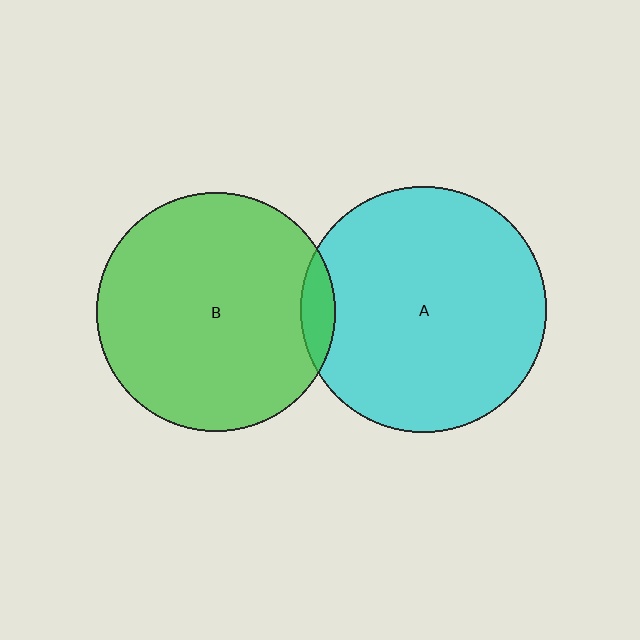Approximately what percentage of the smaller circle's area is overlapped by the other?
Approximately 5%.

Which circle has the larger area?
Circle A (cyan).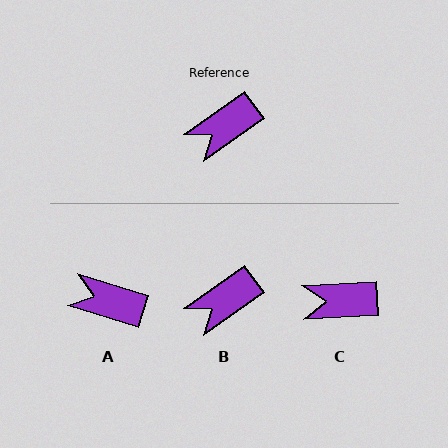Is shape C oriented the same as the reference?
No, it is off by about 33 degrees.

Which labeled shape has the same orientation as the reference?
B.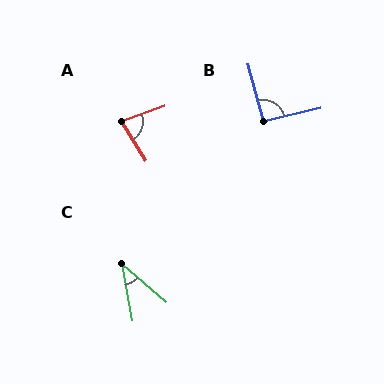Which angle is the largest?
B, at approximately 91 degrees.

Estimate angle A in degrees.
Approximately 78 degrees.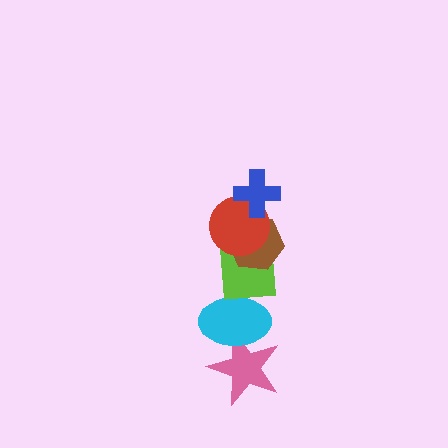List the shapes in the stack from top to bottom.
From top to bottom: the blue cross, the red circle, the brown hexagon, the lime square, the cyan ellipse, the pink star.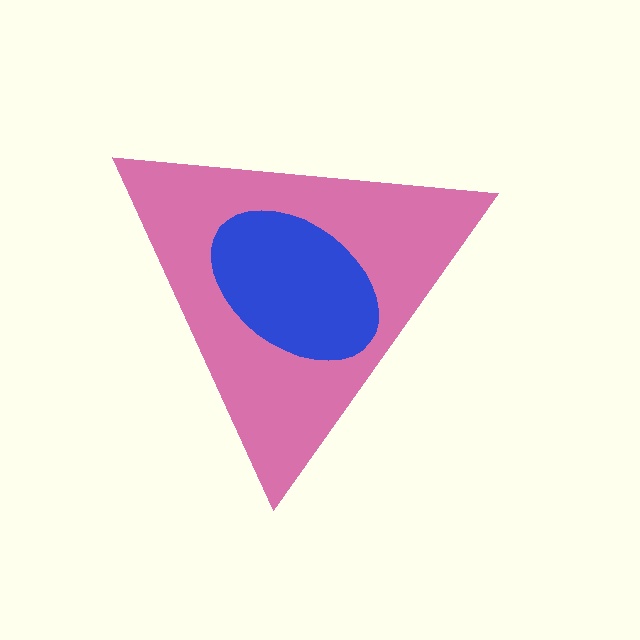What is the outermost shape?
The pink triangle.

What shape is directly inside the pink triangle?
The blue ellipse.